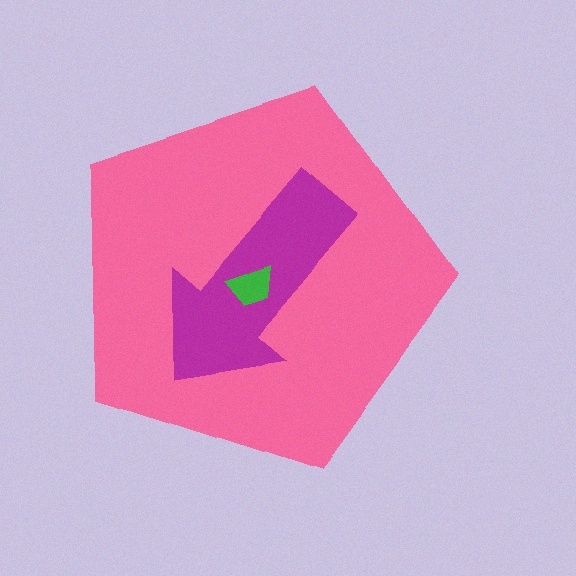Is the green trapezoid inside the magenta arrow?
Yes.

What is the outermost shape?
The pink pentagon.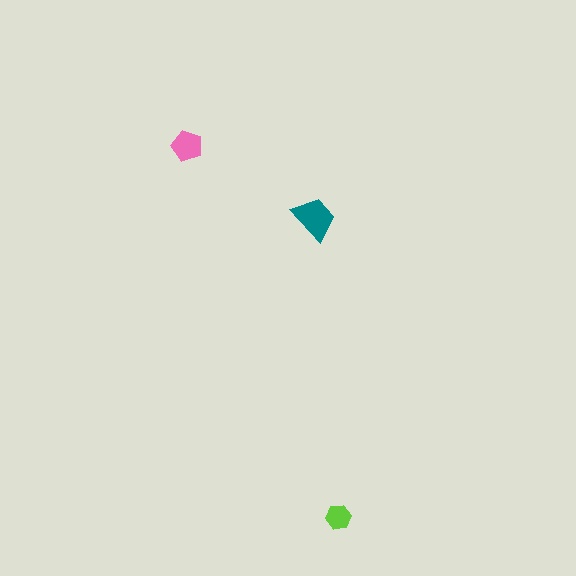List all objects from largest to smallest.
The teal trapezoid, the pink pentagon, the lime hexagon.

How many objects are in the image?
There are 3 objects in the image.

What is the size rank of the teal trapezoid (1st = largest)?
1st.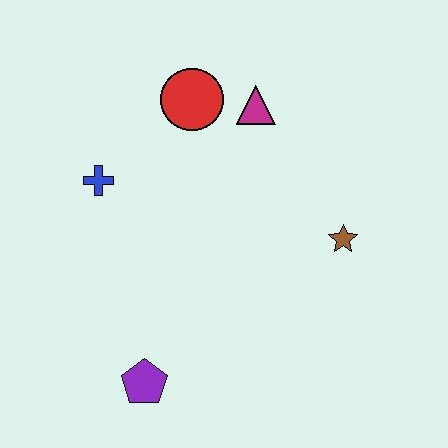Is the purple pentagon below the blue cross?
Yes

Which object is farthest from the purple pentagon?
The magenta triangle is farthest from the purple pentagon.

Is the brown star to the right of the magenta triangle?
Yes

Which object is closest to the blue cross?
The red circle is closest to the blue cross.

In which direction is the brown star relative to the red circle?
The brown star is to the right of the red circle.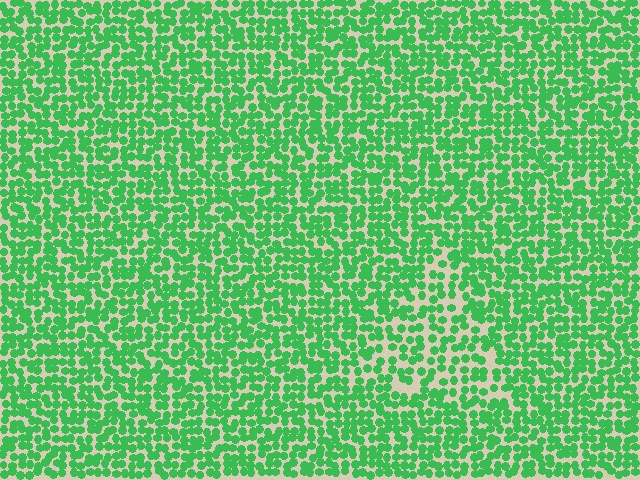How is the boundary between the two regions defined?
The boundary is defined by a change in element density (approximately 1.5x ratio). All elements are the same color, size, and shape.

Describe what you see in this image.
The image contains small green elements arranged at two different densities. A triangle-shaped region is visible where the elements are less densely packed than the surrounding area.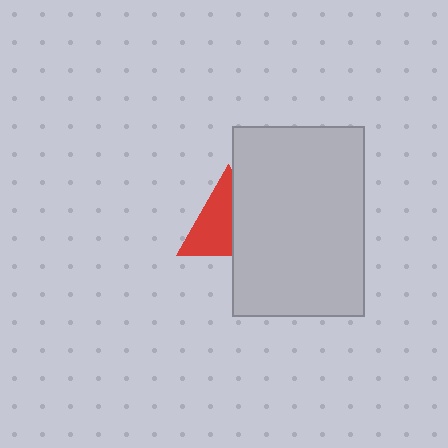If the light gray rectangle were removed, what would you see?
You would see the complete red triangle.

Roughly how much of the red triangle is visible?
About half of it is visible (roughly 55%).